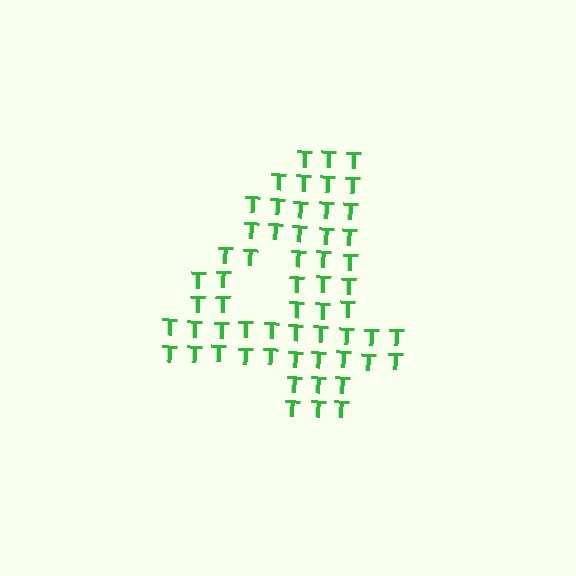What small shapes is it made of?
It is made of small letter T's.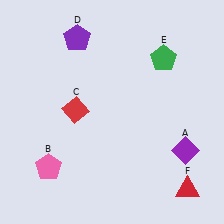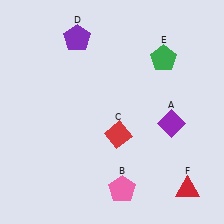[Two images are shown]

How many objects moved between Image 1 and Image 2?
3 objects moved between the two images.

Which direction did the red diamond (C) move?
The red diamond (C) moved right.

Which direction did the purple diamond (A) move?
The purple diamond (A) moved up.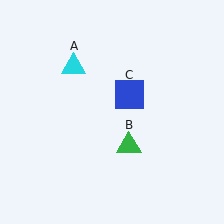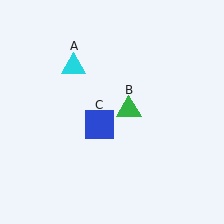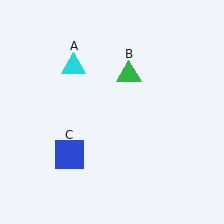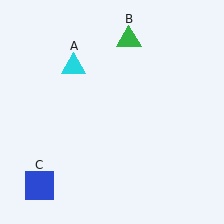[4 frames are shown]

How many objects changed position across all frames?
2 objects changed position: green triangle (object B), blue square (object C).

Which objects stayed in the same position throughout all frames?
Cyan triangle (object A) remained stationary.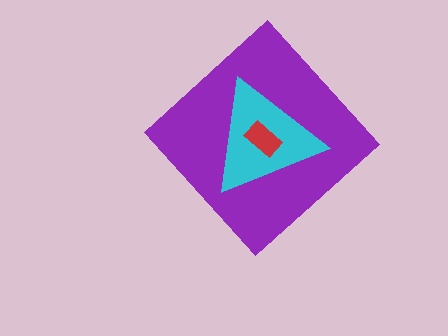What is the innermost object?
The red rectangle.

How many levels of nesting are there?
3.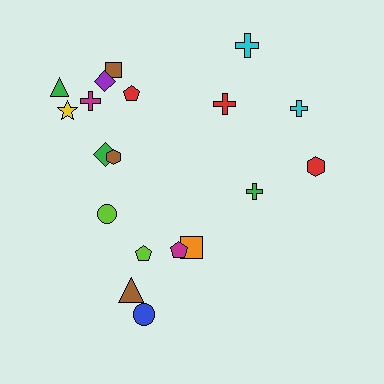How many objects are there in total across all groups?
There are 19 objects.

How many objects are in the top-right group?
There are 5 objects.